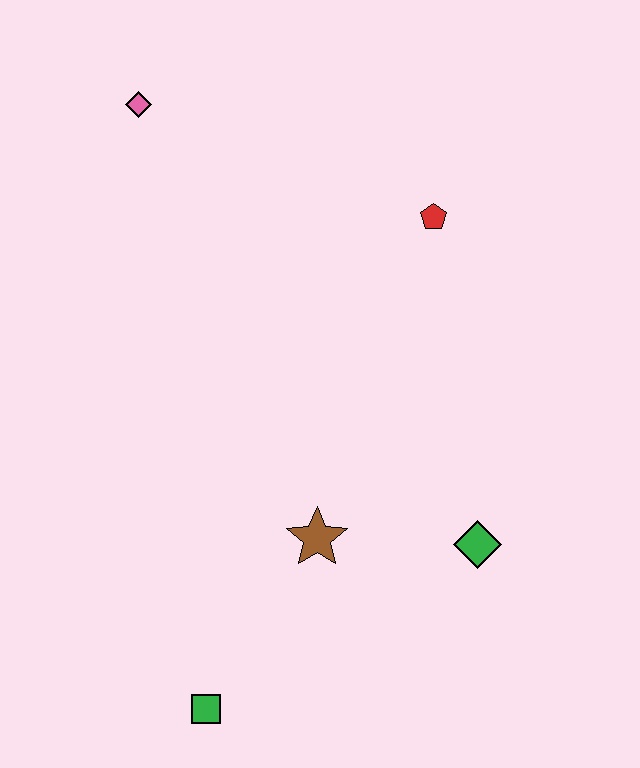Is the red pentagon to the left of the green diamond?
Yes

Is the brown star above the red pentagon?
No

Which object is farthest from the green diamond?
The pink diamond is farthest from the green diamond.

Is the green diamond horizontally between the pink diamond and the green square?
No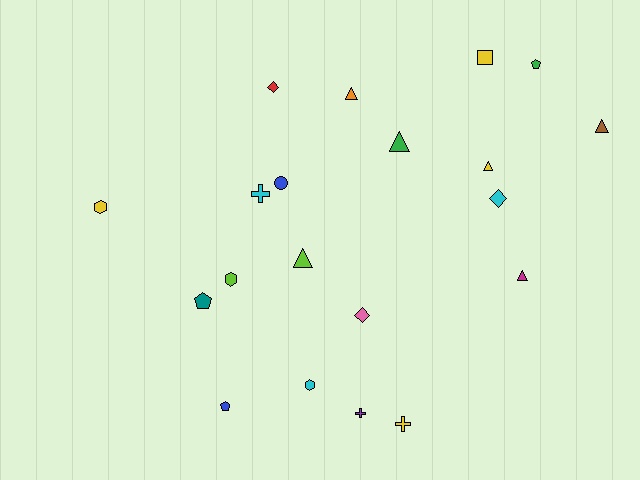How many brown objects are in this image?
There is 1 brown object.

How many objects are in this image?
There are 20 objects.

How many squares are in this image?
There is 1 square.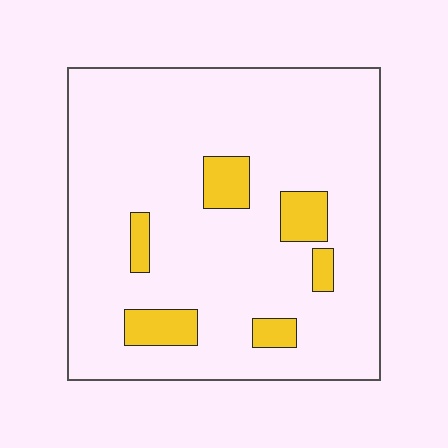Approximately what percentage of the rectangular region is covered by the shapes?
Approximately 10%.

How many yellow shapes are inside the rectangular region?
6.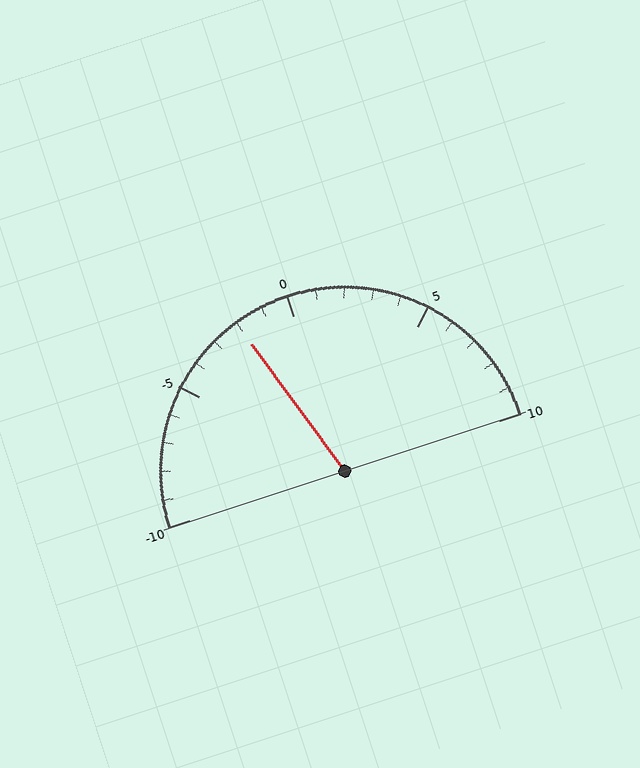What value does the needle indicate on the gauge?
The needle indicates approximately -2.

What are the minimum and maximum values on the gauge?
The gauge ranges from -10 to 10.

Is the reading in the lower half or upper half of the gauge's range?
The reading is in the lower half of the range (-10 to 10).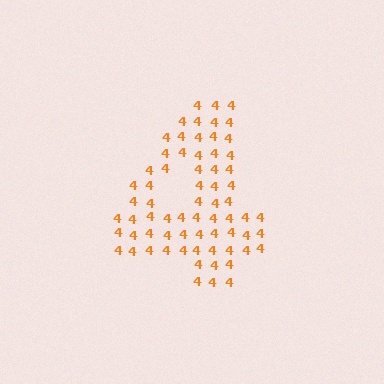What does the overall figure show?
The overall figure shows the digit 4.